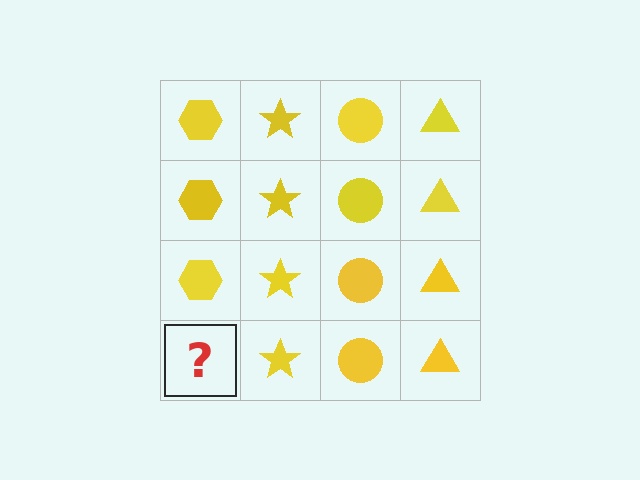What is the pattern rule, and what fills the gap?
The rule is that each column has a consistent shape. The gap should be filled with a yellow hexagon.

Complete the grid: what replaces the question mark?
The question mark should be replaced with a yellow hexagon.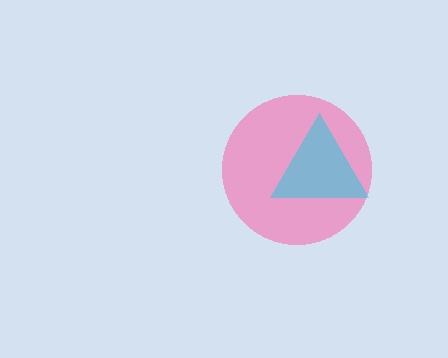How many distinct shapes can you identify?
There are 2 distinct shapes: a pink circle, a cyan triangle.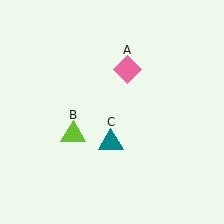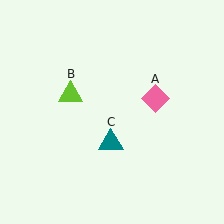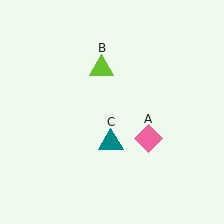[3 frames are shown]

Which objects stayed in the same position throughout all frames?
Teal triangle (object C) remained stationary.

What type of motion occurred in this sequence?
The pink diamond (object A), lime triangle (object B) rotated clockwise around the center of the scene.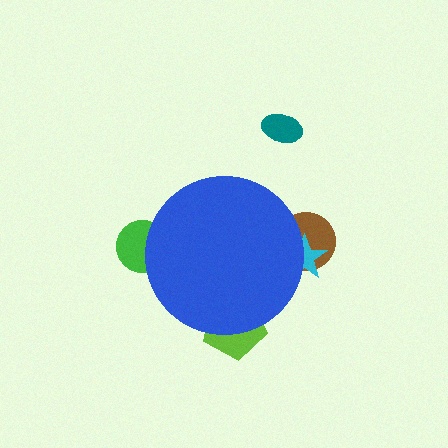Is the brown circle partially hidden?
Yes, the brown circle is partially hidden behind the blue circle.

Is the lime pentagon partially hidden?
Yes, the lime pentagon is partially hidden behind the blue circle.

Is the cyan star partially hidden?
Yes, the cyan star is partially hidden behind the blue circle.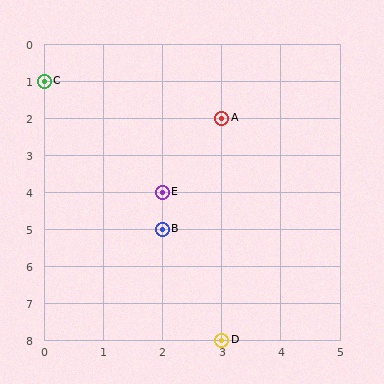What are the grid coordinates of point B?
Point B is at grid coordinates (2, 5).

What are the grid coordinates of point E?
Point E is at grid coordinates (2, 4).